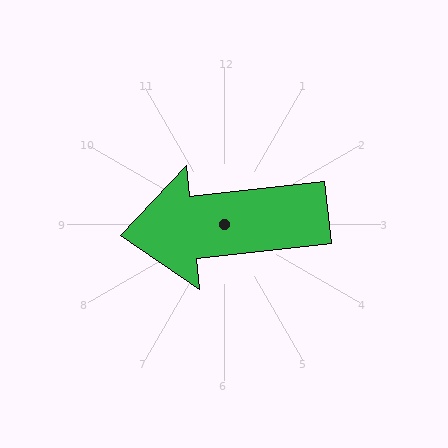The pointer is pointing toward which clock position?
Roughly 9 o'clock.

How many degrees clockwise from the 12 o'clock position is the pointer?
Approximately 264 degrees.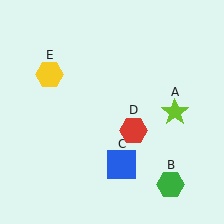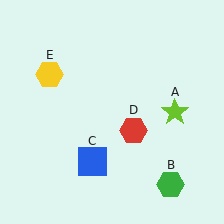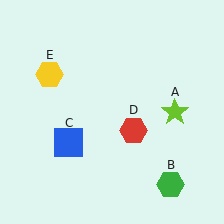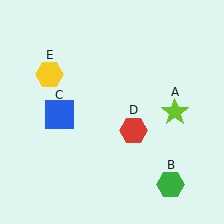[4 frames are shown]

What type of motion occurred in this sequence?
The blue square (object C) rotated clockwise around the center of the scene.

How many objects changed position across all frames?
1 object changed position: blue square (object C).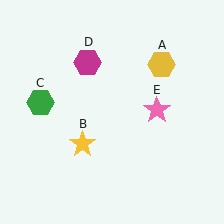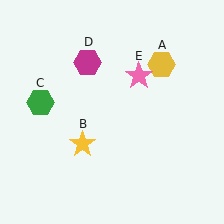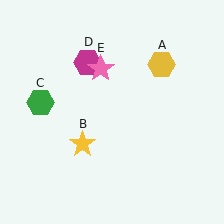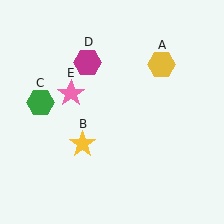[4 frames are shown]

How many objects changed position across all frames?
1 object changed position: pink star (object E).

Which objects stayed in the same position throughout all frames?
Yellow hexagon (object A) and yellow star (object B) and green hexagon (object C) and magenta hexagon (object D) remained stationary.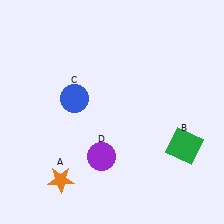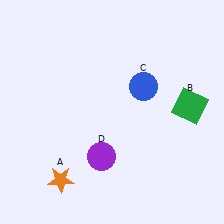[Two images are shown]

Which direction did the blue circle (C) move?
The blue circle (C) moved right.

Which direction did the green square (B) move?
The green square (B) moved up.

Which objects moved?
The objects that moved are: the green square (B), the blue circle (C).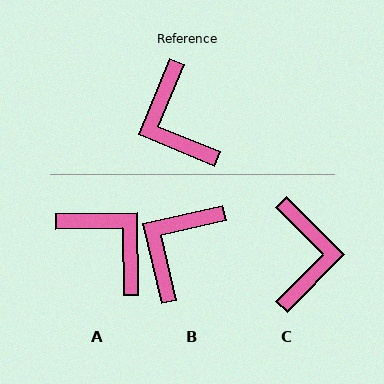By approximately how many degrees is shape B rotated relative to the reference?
Approximately 54 degrees clockwise.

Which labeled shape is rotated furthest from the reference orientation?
C, about 158 degrees away.